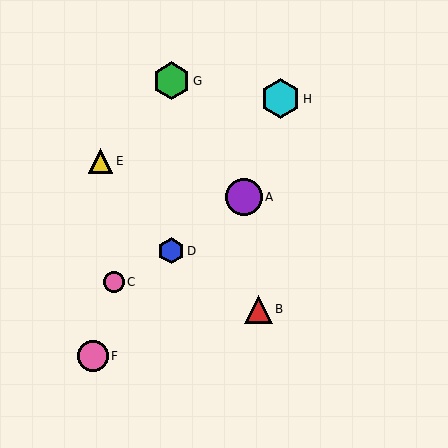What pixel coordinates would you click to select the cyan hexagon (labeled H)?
Click at (281, 99) to select the cyan hexagon H.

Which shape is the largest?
The cyan hexagon (labeled H) is the largest.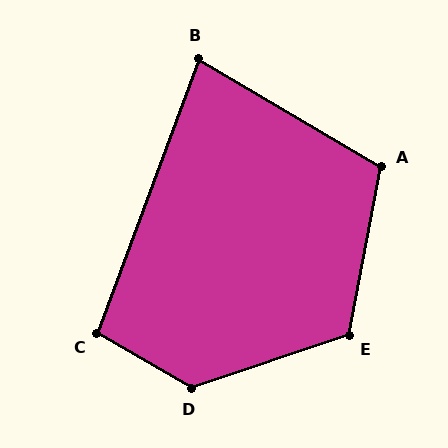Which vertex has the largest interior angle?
D, at approximately 131 degrees.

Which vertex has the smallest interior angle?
B, at approximately 80 degrees.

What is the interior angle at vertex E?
Approximately 119 degrees (obtuse).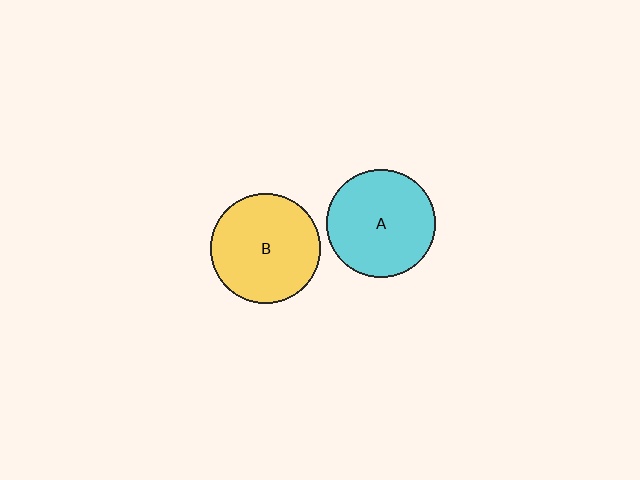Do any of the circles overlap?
No, none of the circles overlap.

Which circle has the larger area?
Circle B (yellow).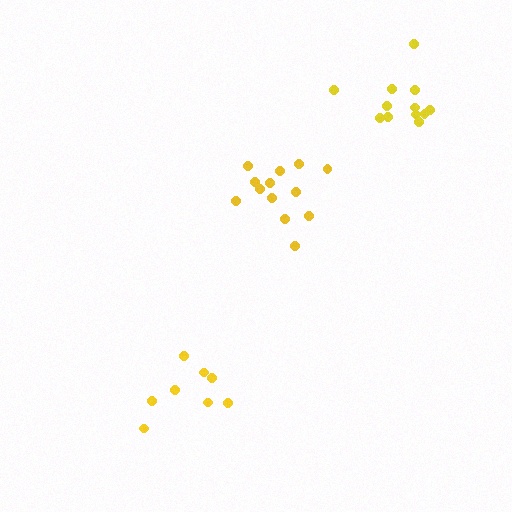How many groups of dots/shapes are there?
There are 3 groups.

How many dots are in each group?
Group 1: 13 dots, Group 2: 8 dots, Group 3: 12 dots (33 total).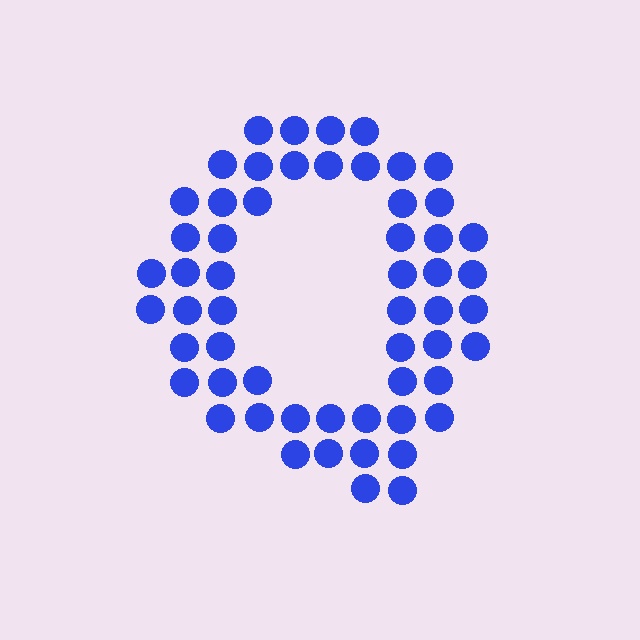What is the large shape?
The large shape is the letter Q.